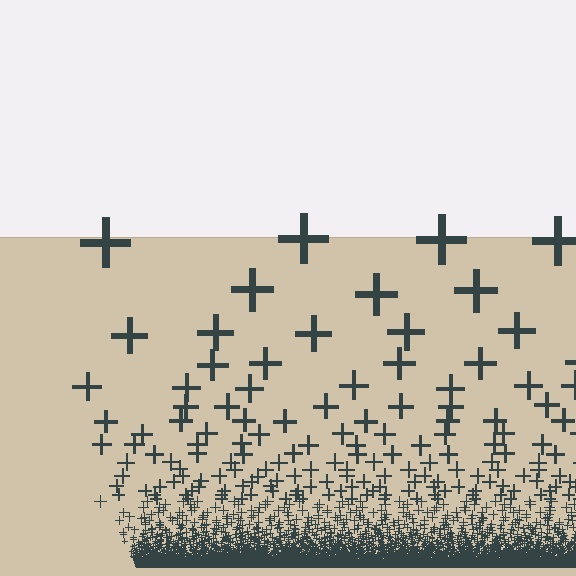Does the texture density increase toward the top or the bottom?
Density increases toward the bottom.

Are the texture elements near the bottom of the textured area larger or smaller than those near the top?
Smaller. The gradient is inverted — elements near the bottom are smaller and denser.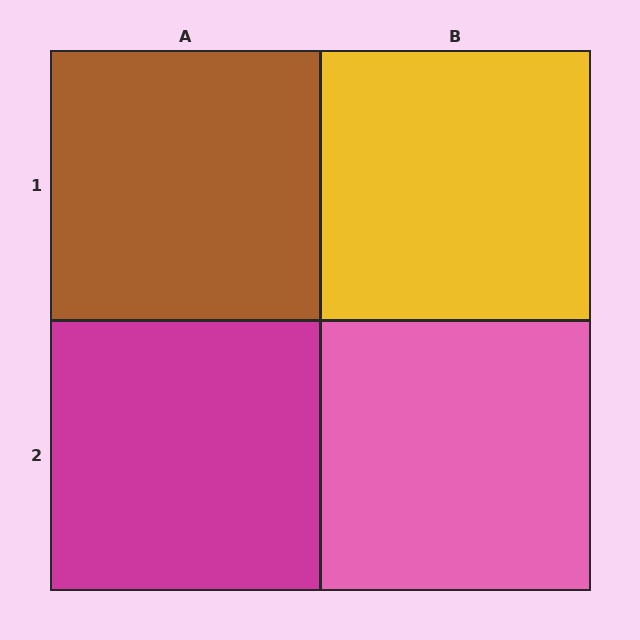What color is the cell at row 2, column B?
Pink.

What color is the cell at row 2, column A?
Magenta.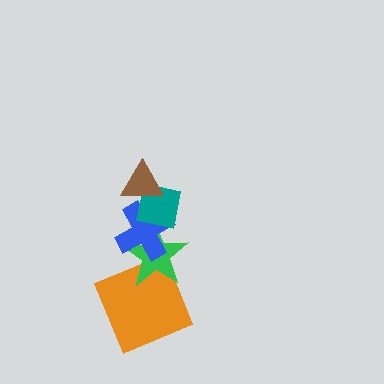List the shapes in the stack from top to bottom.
From top to bottom: the brown triangle, the teal square, the blue cross, the green star, the orange square.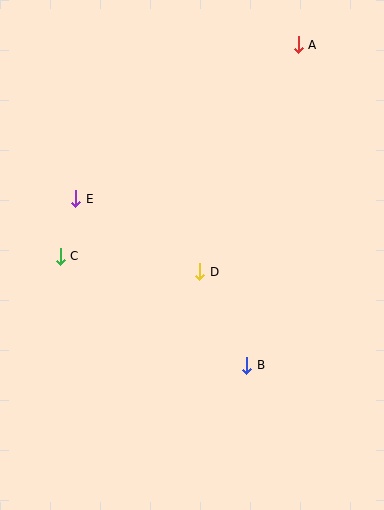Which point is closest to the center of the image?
Point D at (200, 272) is closest to the center.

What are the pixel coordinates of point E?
Point E is at (76, 199).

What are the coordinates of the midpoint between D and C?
The midpoint between D and C is at (130, 264).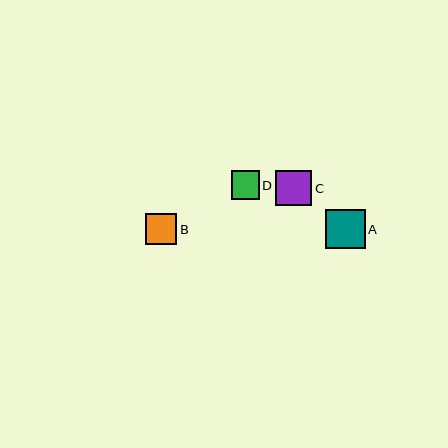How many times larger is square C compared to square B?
Square C is approximately 1.2 times the size of square B.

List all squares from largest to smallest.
From largest to smallest: A, C, B, D.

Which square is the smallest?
Square D is the smallest with a size of approximately 28 pixels.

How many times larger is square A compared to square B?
Square A is approximately 1.3 times the size of square B.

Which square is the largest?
Square A is the largest with a size of approximately 40 pixels.